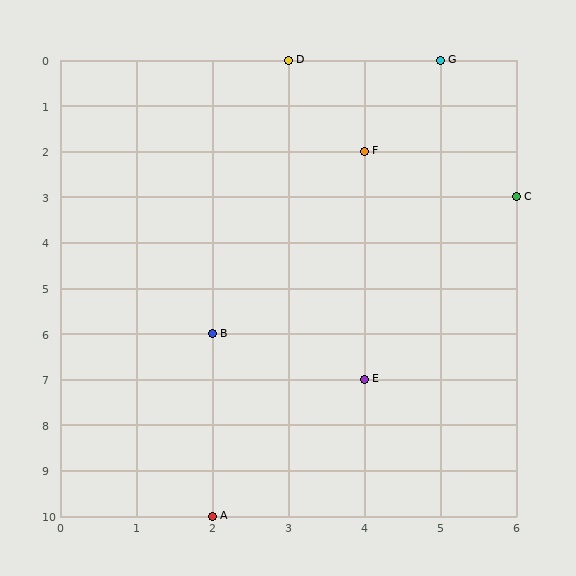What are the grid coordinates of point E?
Point E is at grid coordinates (4, 7).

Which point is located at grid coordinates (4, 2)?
Point F is at (4, 2).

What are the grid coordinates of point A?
Point A is at grid coordinates (2, 10).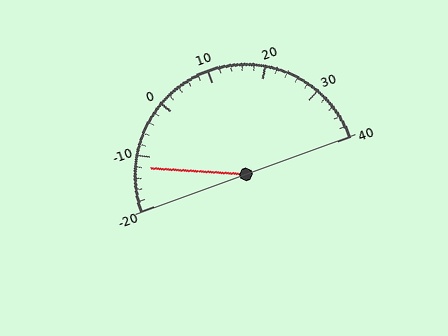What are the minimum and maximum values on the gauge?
The gauge ranges from -20 to 40.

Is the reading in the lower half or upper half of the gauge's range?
The reading is in the lower half of the range (-20 to 40).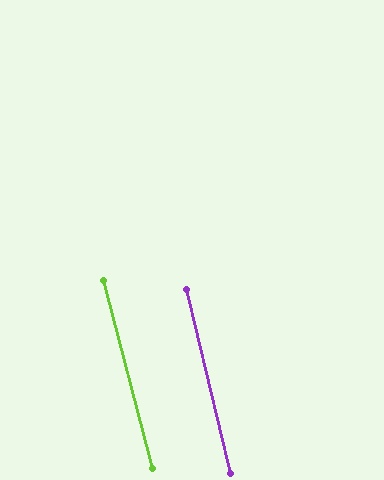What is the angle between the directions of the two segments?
Approximately 1 degree.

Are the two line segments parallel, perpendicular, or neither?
Parallel — their directions differ by only 1.2°.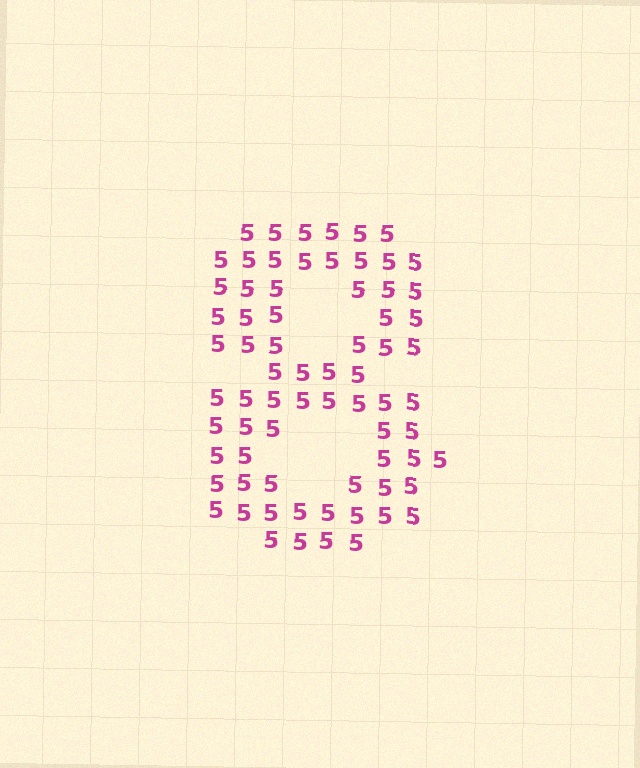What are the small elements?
The small elements are digit 5's.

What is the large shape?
The large shape is the digit 8.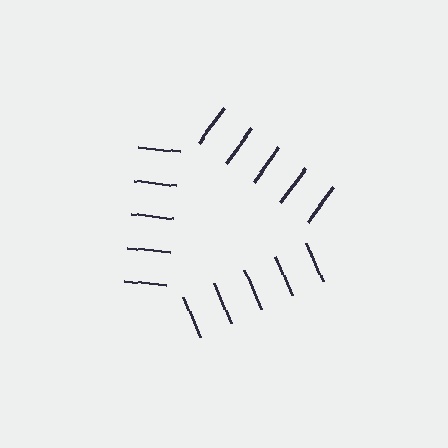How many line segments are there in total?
15 — 5 along each of the 3 edges.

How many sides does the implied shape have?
3 sides — the line-ends trace a triangle.